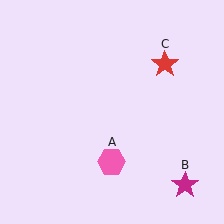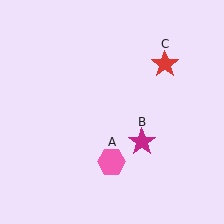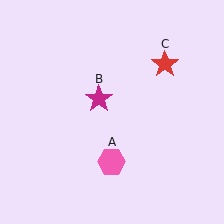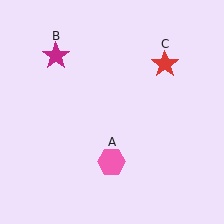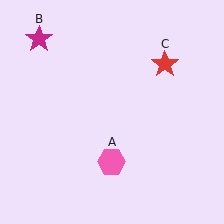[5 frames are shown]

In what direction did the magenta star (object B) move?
The magenta star (object B) moved up and to the left.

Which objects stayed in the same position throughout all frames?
Pink hexagon (object A) and red star (object C) remained stationary.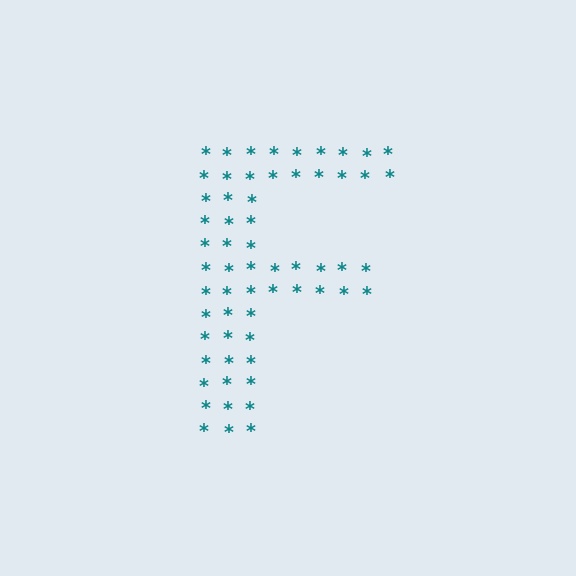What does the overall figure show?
The overall figure shows the letter F.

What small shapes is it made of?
It is made of small asterisks.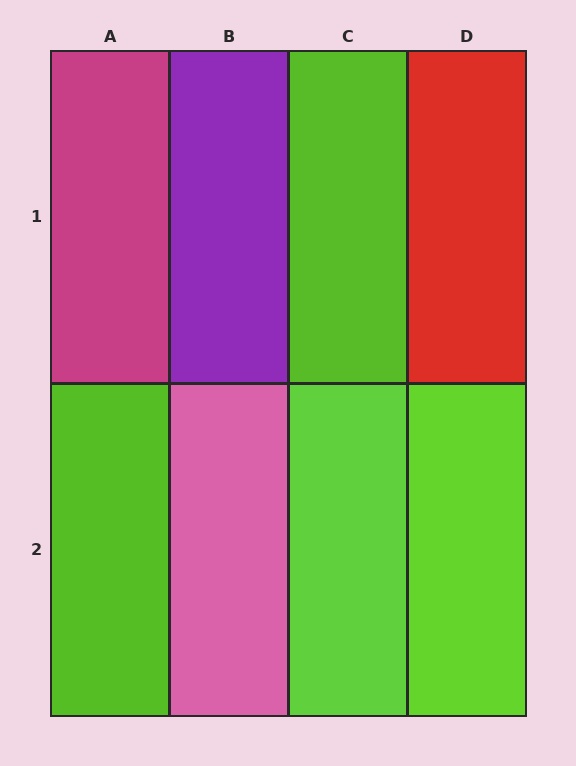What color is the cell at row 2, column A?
Lime.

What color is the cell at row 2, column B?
Pink.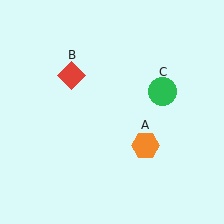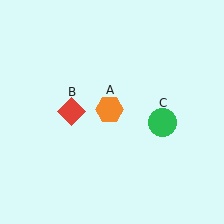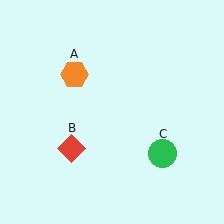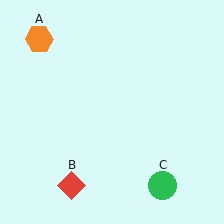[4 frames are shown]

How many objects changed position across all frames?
3 objects changed position: orange hexagon (object A), red diamond (object B), green circle (object C).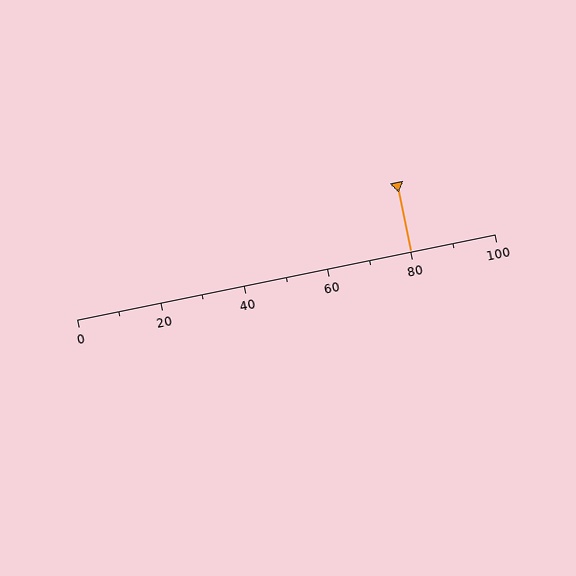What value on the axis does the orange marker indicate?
The marker indicates approximately 80.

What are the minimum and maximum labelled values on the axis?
The axis runs from 0 to 100.